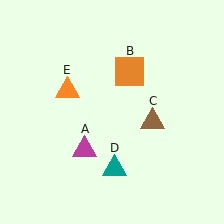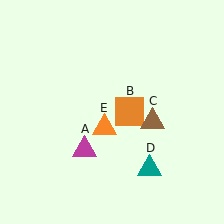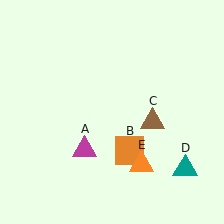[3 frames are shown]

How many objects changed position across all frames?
3 objects changed position: orange square (object B), teal triangle (object D), orange triangle (object E).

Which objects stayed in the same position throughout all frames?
Magenta triangle (object A) and brown triangle (object C) remained stationary.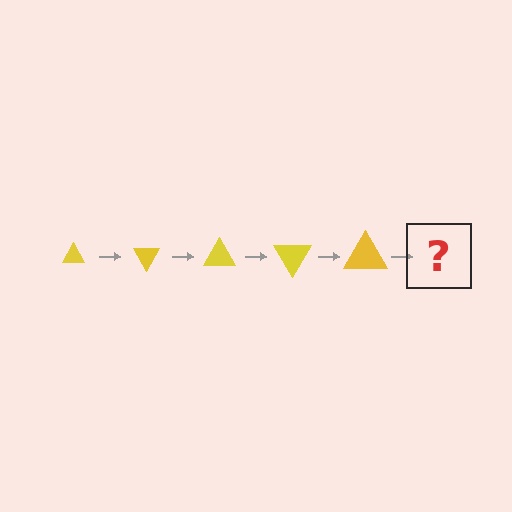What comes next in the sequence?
The next element should be a triangle, larger than the previous one and rotated 300 degrees from the start.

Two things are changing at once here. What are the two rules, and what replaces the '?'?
The two rules are that the triangle grows larger each step and it rotates 60 degrees each step. The '?' should be a triangle, larger than the previous one and rotated 300 degrees from the start.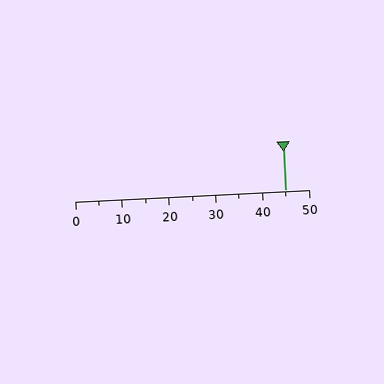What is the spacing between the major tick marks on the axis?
The major ticks are spaced 10 apart.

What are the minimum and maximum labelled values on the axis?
The axis runs from 0 to 50.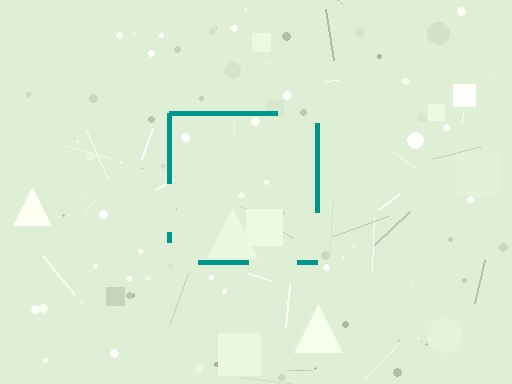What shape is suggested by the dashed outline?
The dashed outline suggests a square.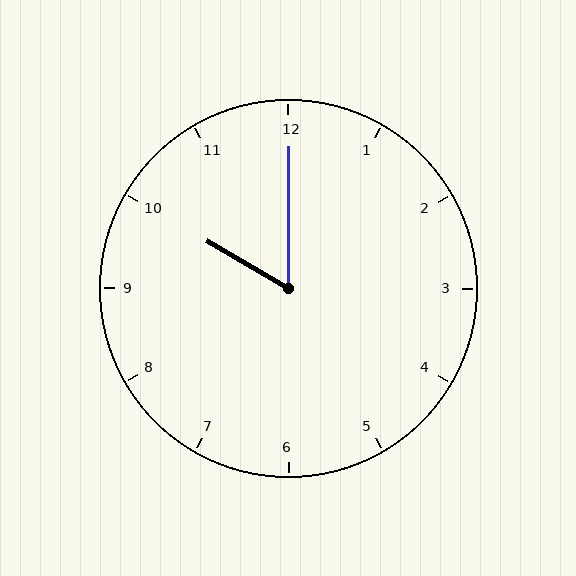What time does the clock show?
10:00.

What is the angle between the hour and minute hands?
Approximately 60 degrees.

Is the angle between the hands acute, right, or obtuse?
It is acute.